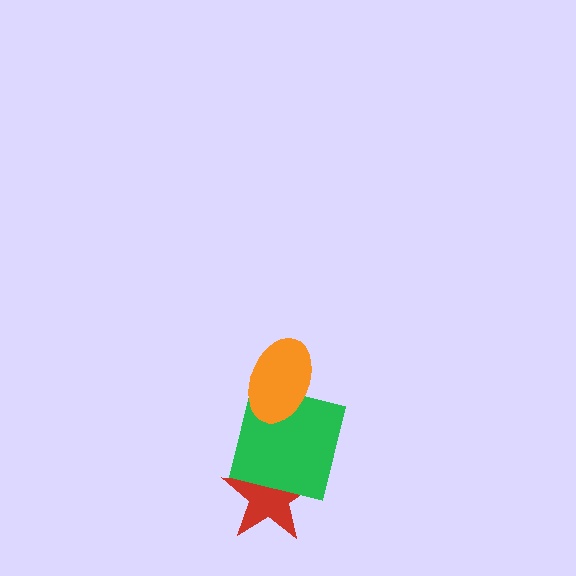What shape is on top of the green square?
The orange ellipse is on top of the green square.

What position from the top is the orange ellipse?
The orange ellipse is 1st from the top.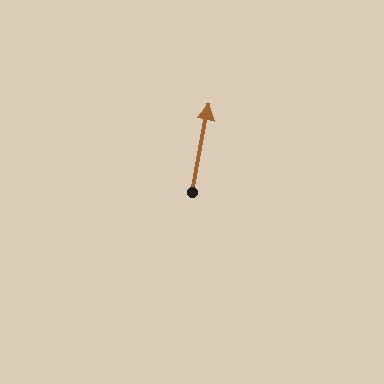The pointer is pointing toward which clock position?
Roughly 12 o'clock.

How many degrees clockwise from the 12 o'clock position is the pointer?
Approximately 11 degrees.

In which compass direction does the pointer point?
North.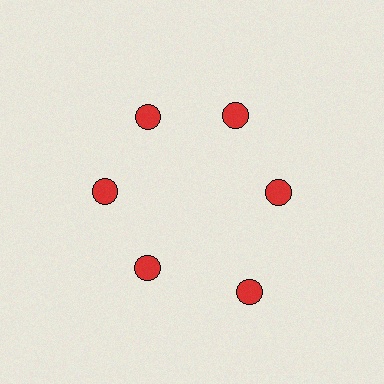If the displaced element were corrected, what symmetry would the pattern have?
It would have 6-fold rotational symmetry — the pattern would map onto itself every 60 degrees.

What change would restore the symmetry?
The symmetry would be restored by moving it inward, back onto the ring so that all 6 circles sit at equal angles and equal distance from the center.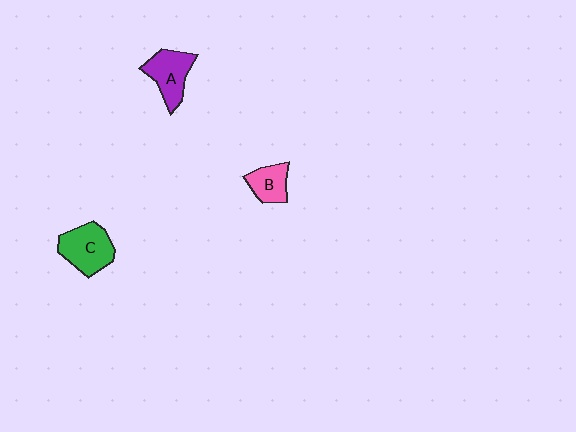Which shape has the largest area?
Shape C (green).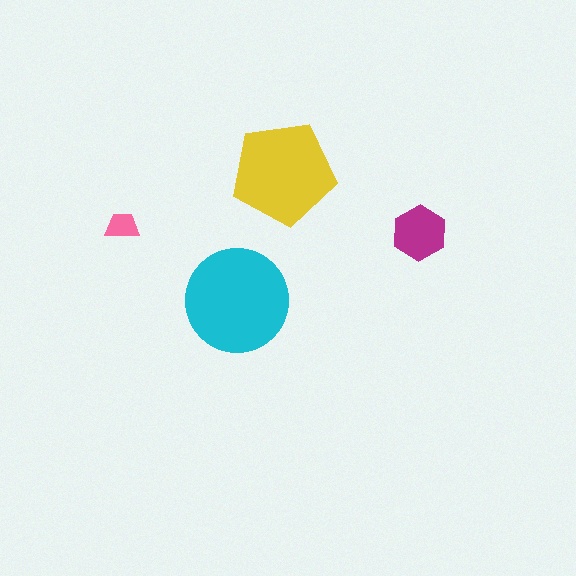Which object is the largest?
The cyan circle.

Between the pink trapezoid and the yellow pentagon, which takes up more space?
The yellow pentagon.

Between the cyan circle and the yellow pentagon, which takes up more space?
The cyan circle.